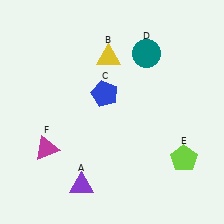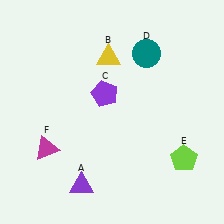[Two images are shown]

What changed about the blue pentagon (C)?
In Image 1, C is blue. In Image 2, it changed to purple.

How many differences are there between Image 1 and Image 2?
There is 1 difference between the two images.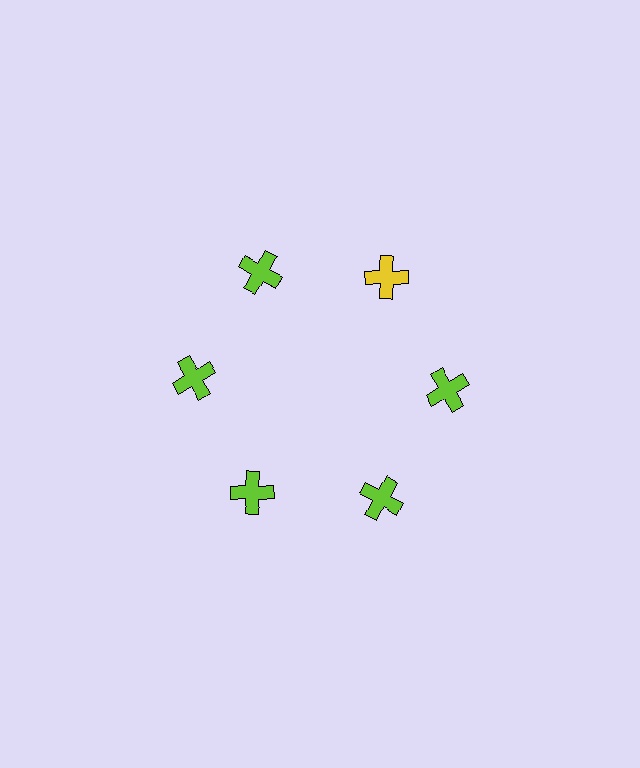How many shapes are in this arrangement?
There are 6 shapes arranged in a ring pattern.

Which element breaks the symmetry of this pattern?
The yellow cross at roughly the 1 o'clock position breaks the symmetry. All other shapes are lime crosses.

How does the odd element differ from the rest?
It has a different color: yellow instead of lime.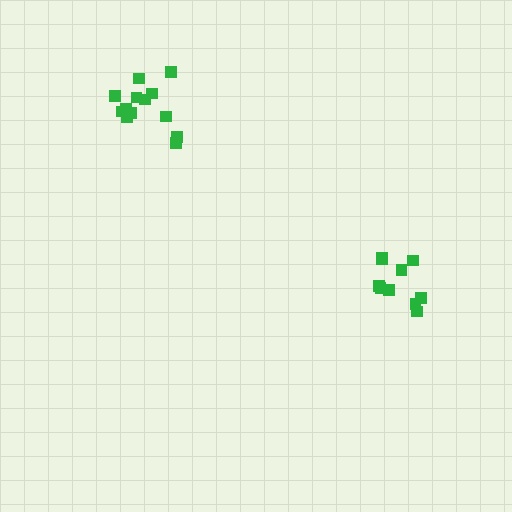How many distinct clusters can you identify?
There are 2 distinct clusters.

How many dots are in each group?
Group 1: 10 dots, Group 2: 13 dots (23 total).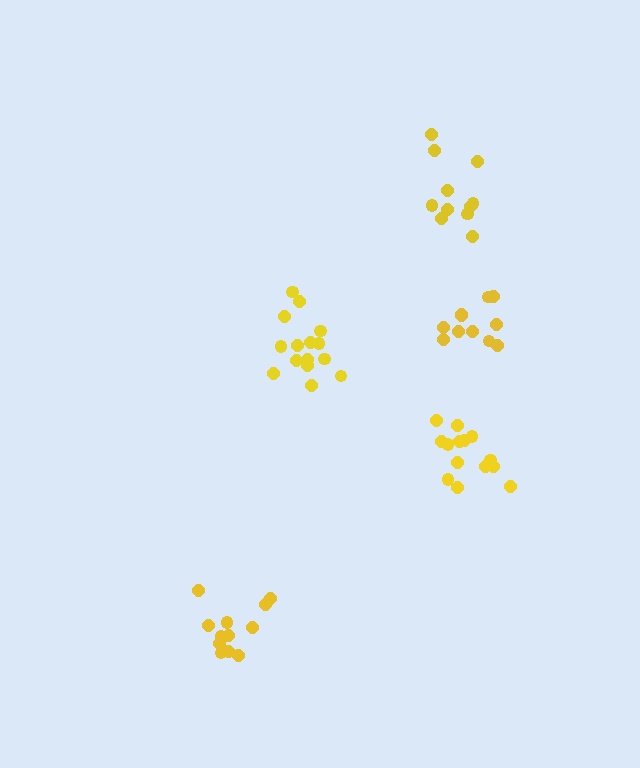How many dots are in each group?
Group 1: 11 dots, Group 2: 11 dots, Group 3: 15 dots, Group 4: 14 dots, Group 5: 12 dots (63 total).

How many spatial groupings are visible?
There are 5 spatial groupings.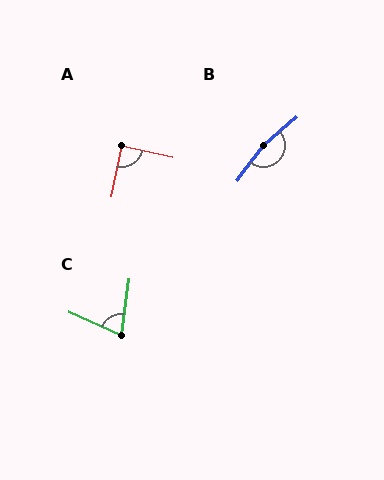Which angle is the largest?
B, at approximately 168 degrees.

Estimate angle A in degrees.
Approximately 89 degrees.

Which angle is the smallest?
C, at approximately 73 degrees.